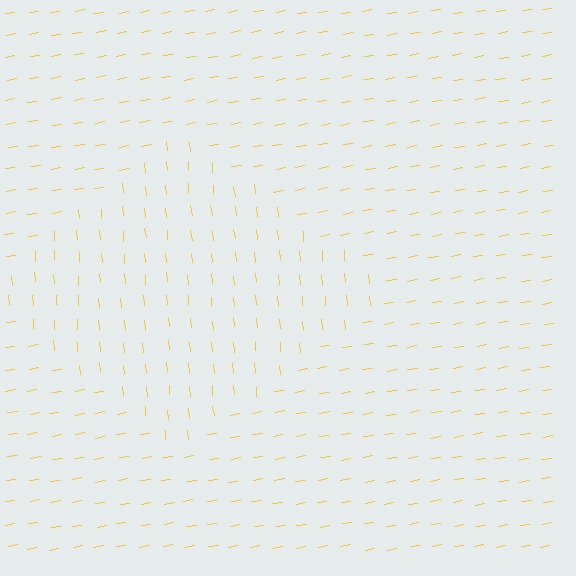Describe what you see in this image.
The image is filled with small yellow line segments. A diamond region in the image has lines oriented differently from the surrounding lines, creating a visible texture boundary.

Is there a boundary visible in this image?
Yes, there is a texture boundary formed by a change in line orientation.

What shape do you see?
I see a diamond.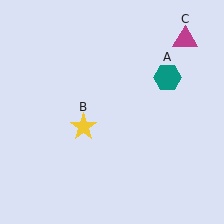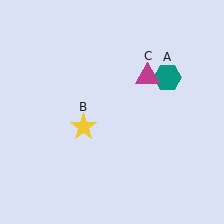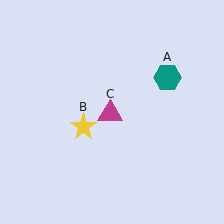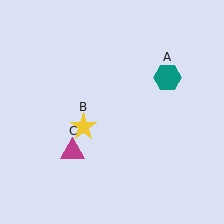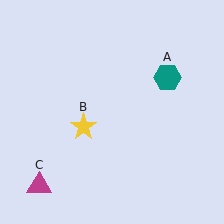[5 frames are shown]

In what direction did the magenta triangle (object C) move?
The magenta triangle (object C) moved down and to the left.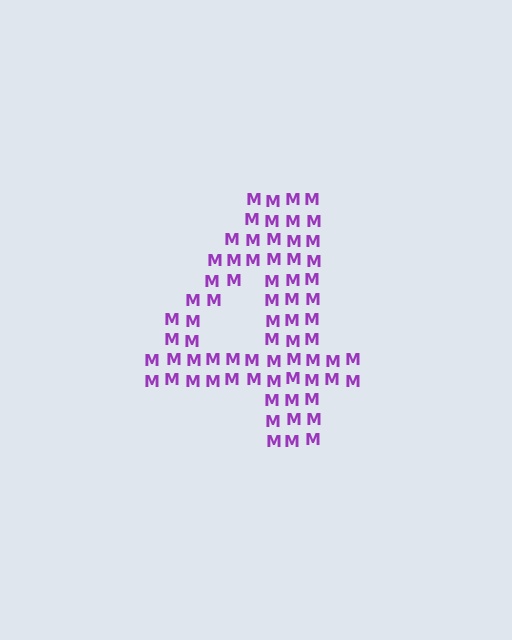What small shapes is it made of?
It is made of small letter M's.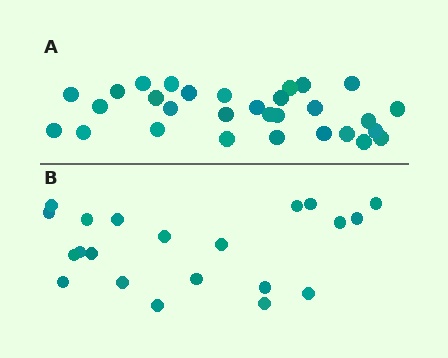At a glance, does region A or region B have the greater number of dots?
Region A (the top region) has more dots.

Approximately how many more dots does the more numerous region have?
Region A has roughly 8 or so more dots than region B.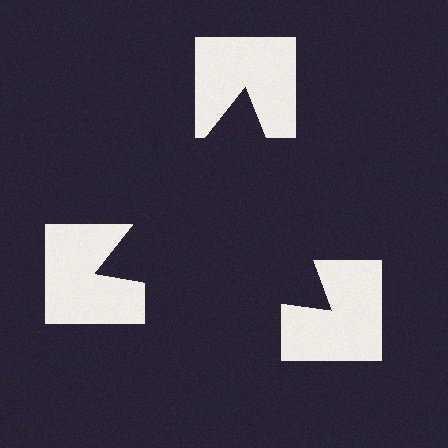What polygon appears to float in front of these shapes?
An illusory triangle — its edges are inferred from the aligned wedge cuts in the notched squares, not physically drawn.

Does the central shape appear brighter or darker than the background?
It typically appears slightly darker than the background, even though no actual brightness change is drawn.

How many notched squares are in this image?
There are 3 — one at each vertex of the illusory triangle.